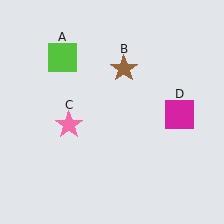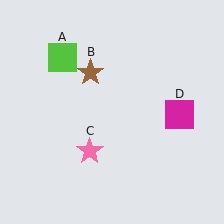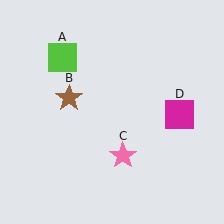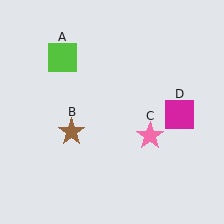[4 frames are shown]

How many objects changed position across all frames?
2 objects changed position: brown star (object B), pink star (object C).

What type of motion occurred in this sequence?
The brown star (object B), pink star (object C) rotated counterclockwise around the center of the scene.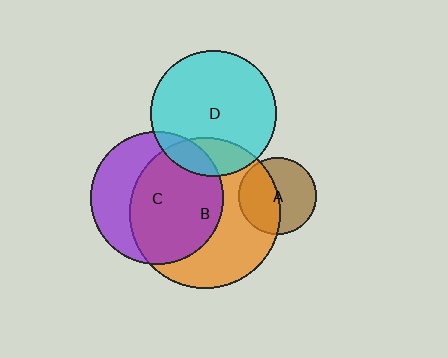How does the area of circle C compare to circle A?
Approximately 2.9 times.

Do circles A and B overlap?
Yes.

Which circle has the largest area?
Circle B (orange).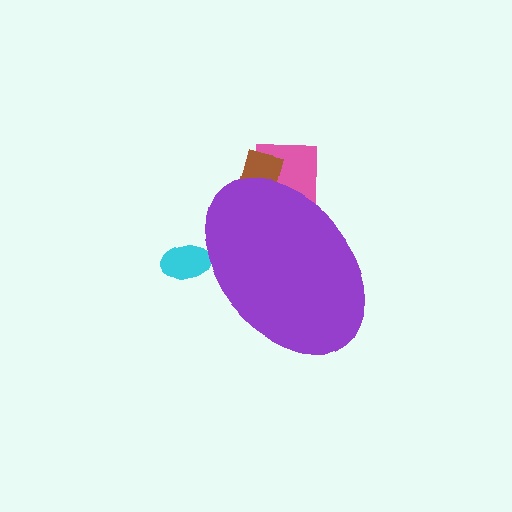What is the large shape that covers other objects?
A purple ellipse.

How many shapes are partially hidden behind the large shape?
3 shapes are partially hidden.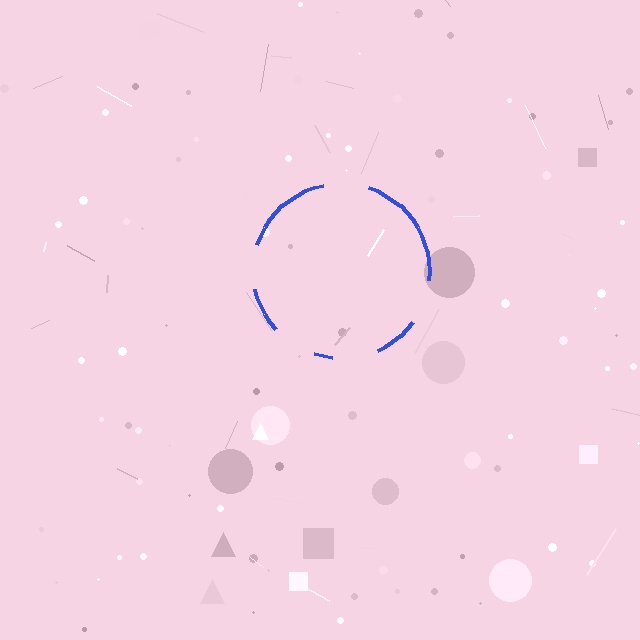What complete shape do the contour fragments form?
The contour fragments form a circle.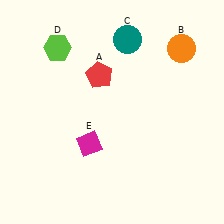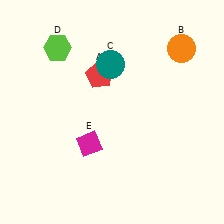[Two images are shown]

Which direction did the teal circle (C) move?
The teal circle (C) moved down.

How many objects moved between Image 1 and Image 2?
1 object moved between the two images.